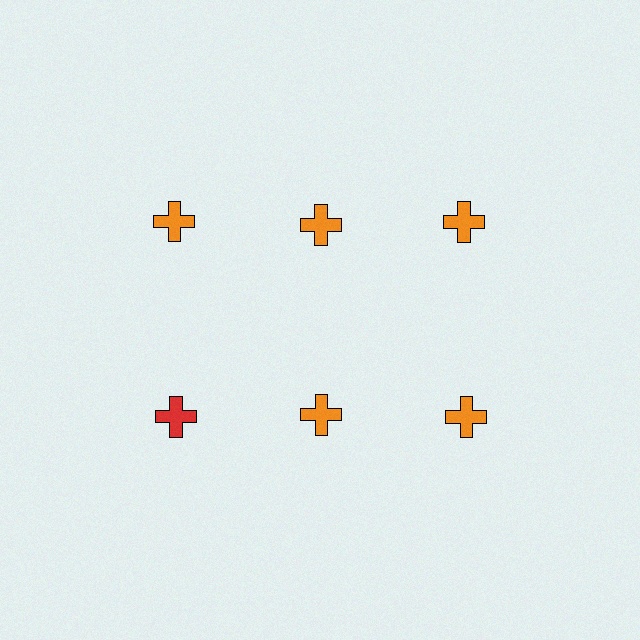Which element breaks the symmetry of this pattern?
The red cross in the second row, leftmost column breaks the symmetry. All other shapes are orange crosses.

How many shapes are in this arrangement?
There are 6 shapes arranged in a grid pattern.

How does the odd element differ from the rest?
It has a different color: red instead of orange.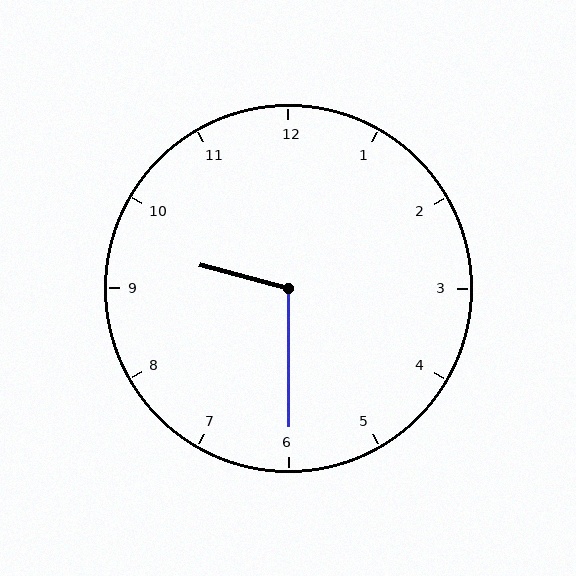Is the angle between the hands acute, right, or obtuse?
It is obtuse.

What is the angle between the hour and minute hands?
Approximately 105 degrees.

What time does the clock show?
9:30.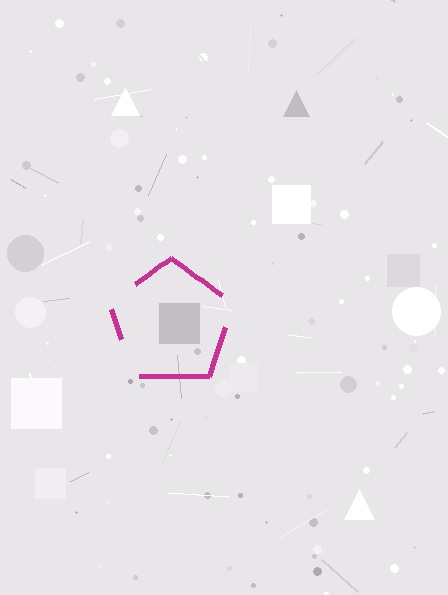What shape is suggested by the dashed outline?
The dashed outline suggests a pentagon.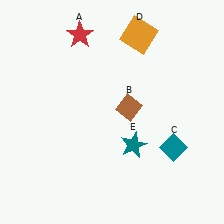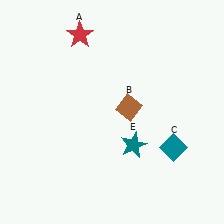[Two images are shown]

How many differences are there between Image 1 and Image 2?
There is 1 difference between the two images.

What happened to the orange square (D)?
The orange square (D) was removed in Image 2. It was in the top-right area of Image 1.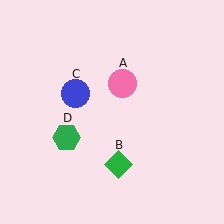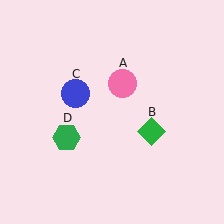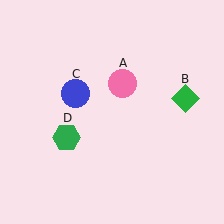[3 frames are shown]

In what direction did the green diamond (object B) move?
The green diamond (object B) moved up and to the right.